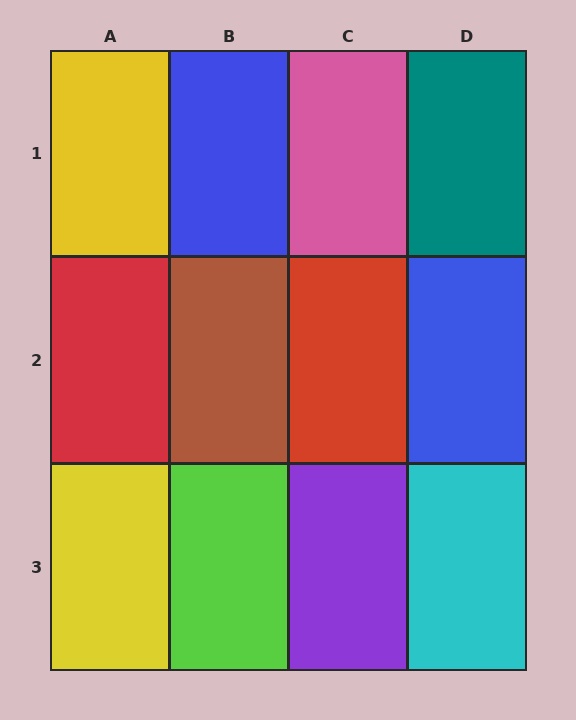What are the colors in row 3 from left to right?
Yellow, lime, purple, cyan.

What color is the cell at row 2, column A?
Red.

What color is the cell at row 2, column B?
Brown.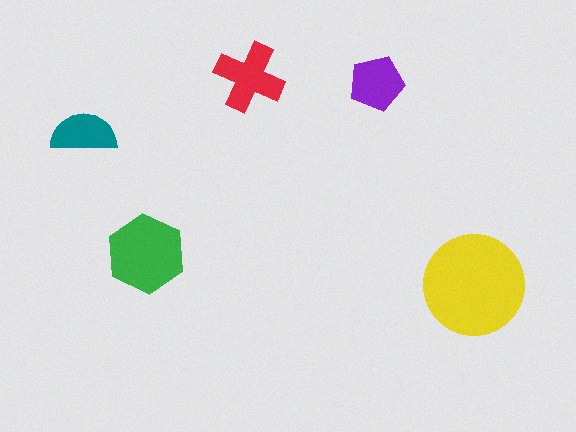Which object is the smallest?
The teal semicircle.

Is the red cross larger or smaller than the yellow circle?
Smaller.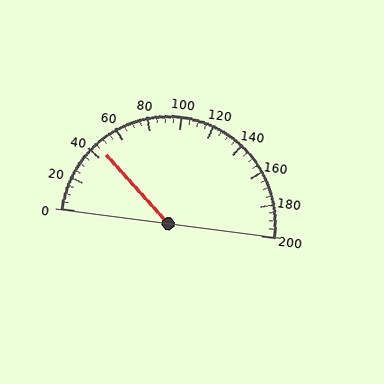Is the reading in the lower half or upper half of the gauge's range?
The reading is in the lower half of the range (0 to 200).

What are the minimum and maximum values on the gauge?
The gauge ranges from 0 to 200.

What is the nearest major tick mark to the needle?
The nearest major tick mark is 40.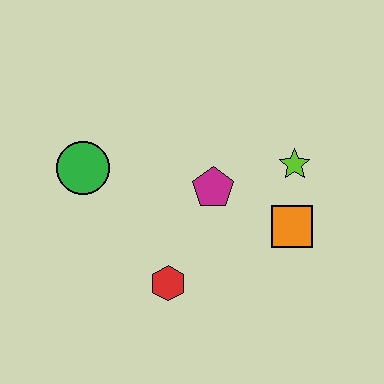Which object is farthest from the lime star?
The green circle is farthest from the lime star.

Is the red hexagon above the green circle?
No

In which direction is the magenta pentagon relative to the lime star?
The magenta pentagon is to the left of the lime star.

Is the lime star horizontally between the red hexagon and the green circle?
No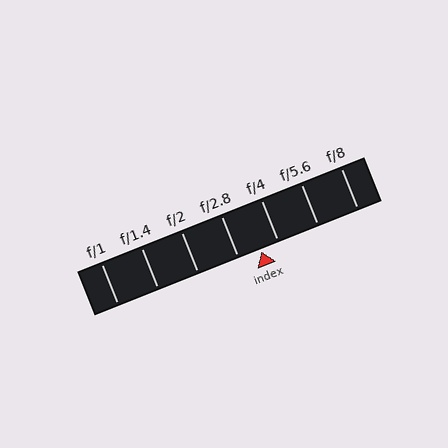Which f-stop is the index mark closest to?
The index mark is closest to f/4.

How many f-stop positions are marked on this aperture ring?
There are 7 f-stop positions marked.